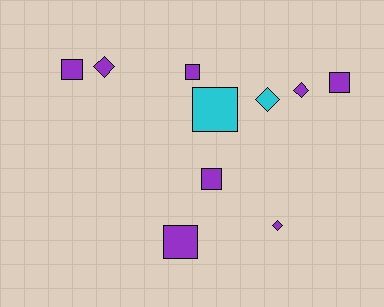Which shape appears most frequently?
Square, with 6 objects.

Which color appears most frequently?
Purple, with 8 objects.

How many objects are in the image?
There are 10 objects.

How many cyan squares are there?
There is 1 cyan square.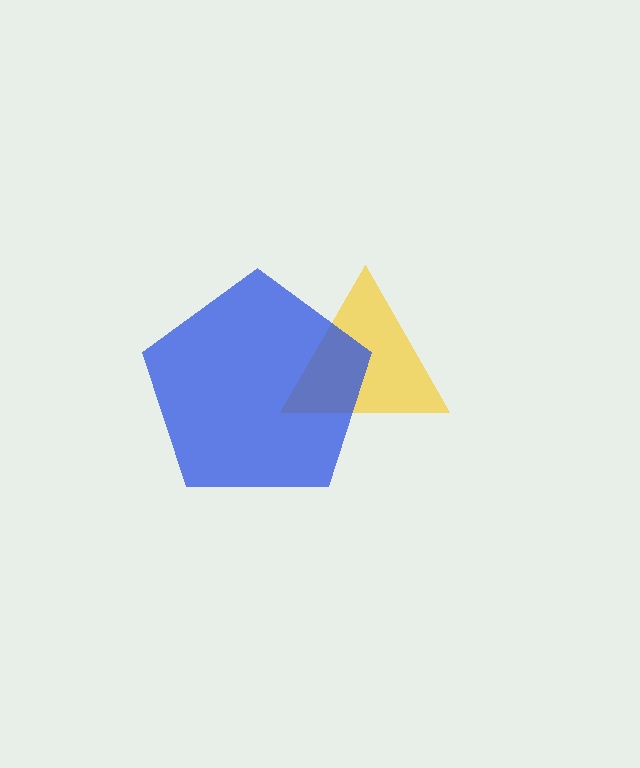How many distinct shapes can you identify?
There are 2 distinct shapes: a yellow triangle, a blue pentagon.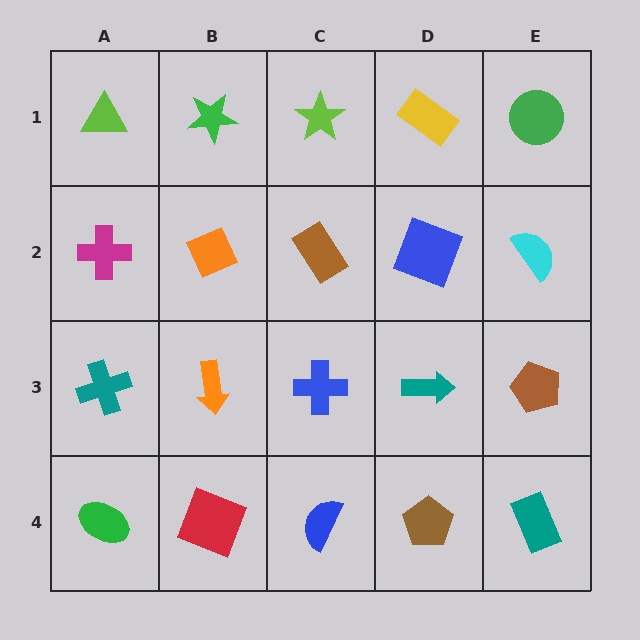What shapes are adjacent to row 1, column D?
A blue square (row 2, column D), a lime star (row 1, column C), a green circle (row 1, column E).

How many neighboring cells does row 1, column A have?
2.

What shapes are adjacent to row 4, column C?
A blue cross (row 3, column C), a red square (row 4, column B), a brown pentagon (row 4, column D).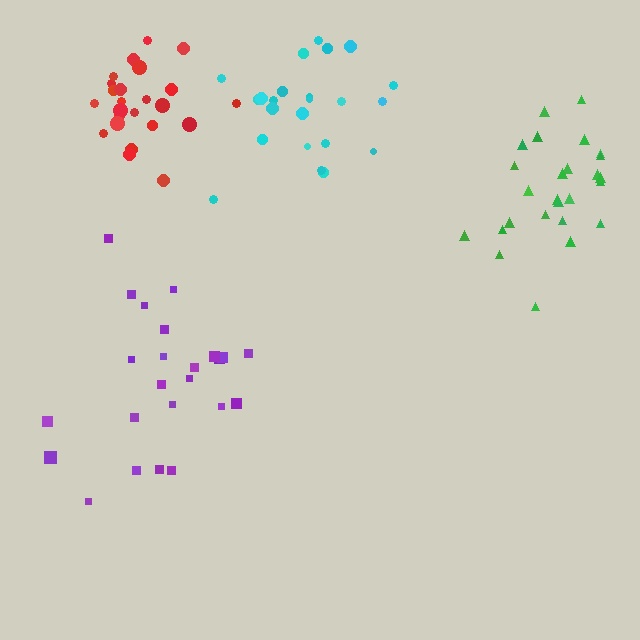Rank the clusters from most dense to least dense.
red, green, cyan, purple.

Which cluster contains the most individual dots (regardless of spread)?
Green (27).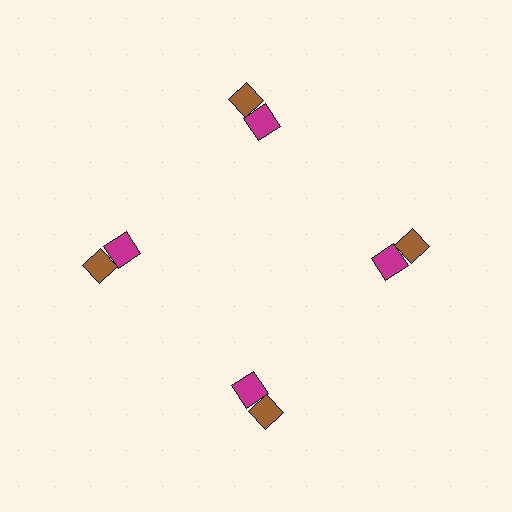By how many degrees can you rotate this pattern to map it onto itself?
The pattern maps onto itself every 90 degrees of rotation.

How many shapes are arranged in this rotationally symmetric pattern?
There are 8 shapes, arranged in 4 groups of 2.